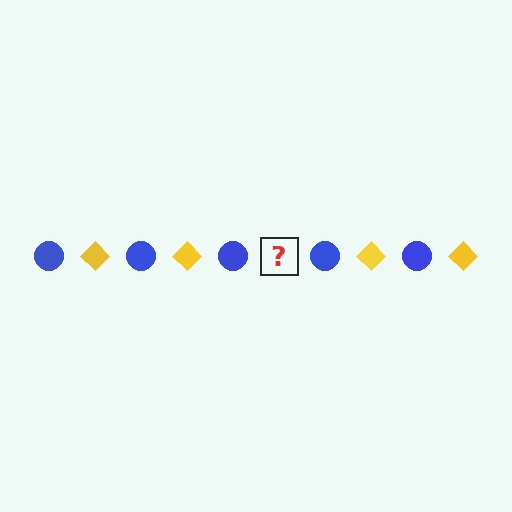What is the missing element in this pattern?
The missing element is a yellow diamond.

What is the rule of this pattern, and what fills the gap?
The rule is that the pattern alternates between blue circle and yellow diamond. The gap should be filled with a yellow diamond.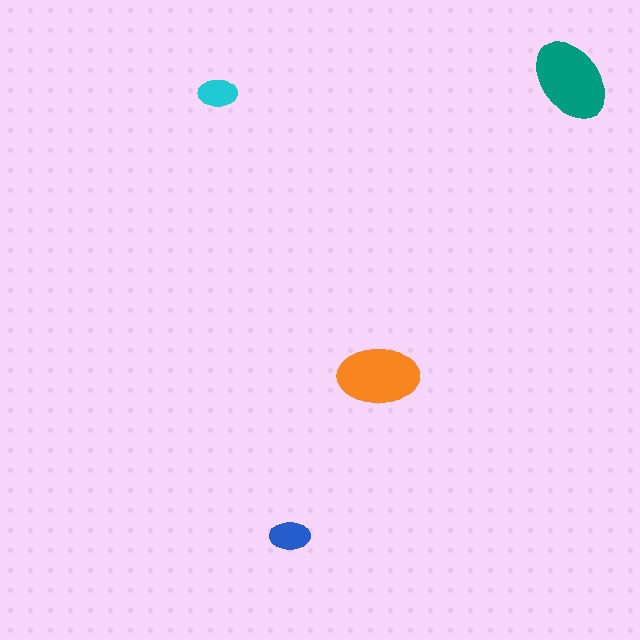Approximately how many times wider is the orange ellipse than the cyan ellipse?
About 2 times wider.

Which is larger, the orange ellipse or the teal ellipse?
The teal one.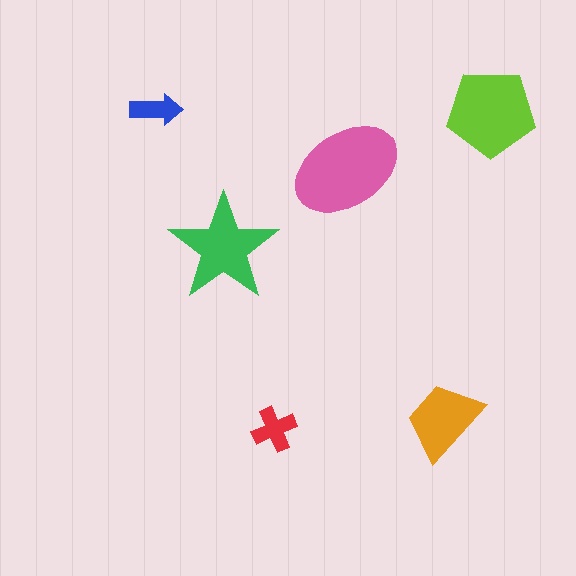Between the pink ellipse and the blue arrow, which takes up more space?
The pink ellipse.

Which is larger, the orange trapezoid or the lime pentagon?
The lime pentagon.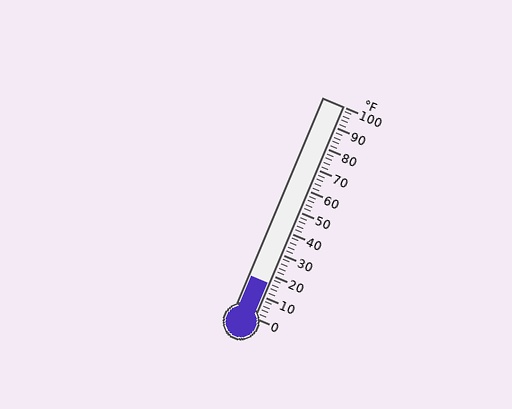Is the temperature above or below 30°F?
The temperature is below 30°F.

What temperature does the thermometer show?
The thermometer shows approximately 16°F.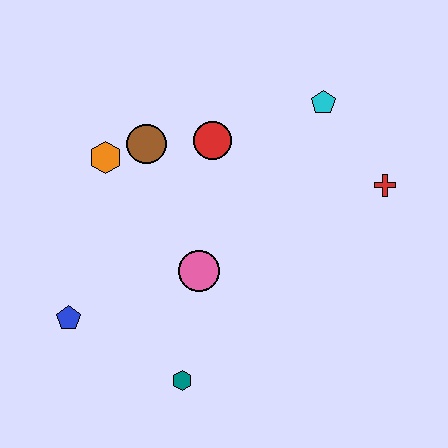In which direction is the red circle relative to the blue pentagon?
The red circle is above the blue pentagon.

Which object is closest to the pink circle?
The teal hexagon is closest to the pink circle.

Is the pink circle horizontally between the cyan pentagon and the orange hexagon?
Yes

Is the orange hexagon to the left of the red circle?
Yes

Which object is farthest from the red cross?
The blue pentagon is farthest from the red cross.